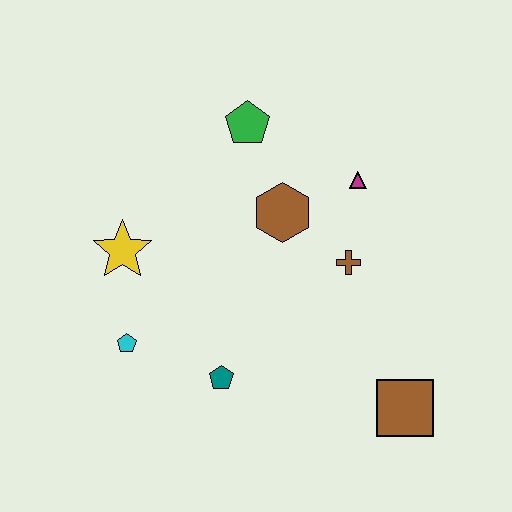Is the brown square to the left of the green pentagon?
No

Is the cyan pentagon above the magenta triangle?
No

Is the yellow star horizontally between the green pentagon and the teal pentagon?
No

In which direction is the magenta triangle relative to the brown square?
The magenta triangle is above the brown square.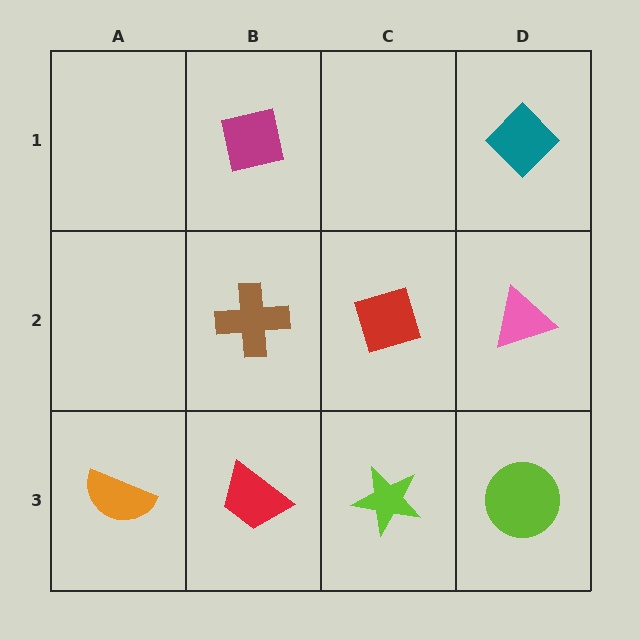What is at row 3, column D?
A lime circle.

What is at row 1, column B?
A magenta square.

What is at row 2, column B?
A brown cross.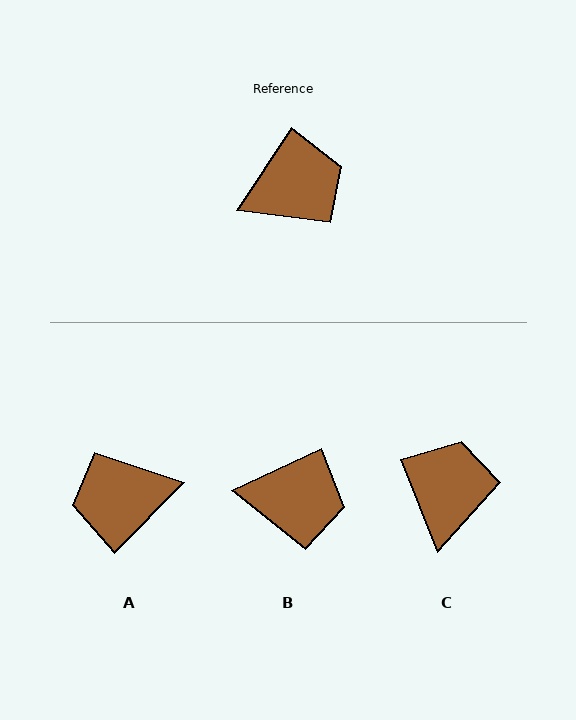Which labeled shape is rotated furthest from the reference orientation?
A, about 169 degrees away.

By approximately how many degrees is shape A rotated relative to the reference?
Approximately 169 degrees counter-clockwise.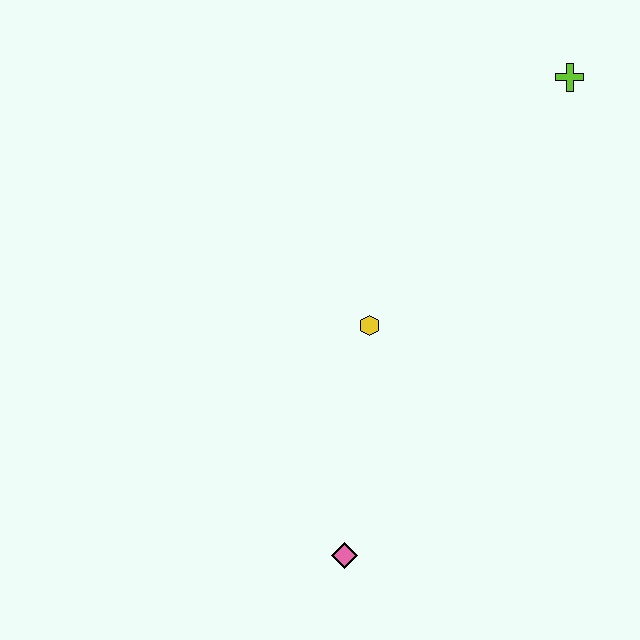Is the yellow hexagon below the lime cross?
Yes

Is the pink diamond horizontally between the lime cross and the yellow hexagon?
No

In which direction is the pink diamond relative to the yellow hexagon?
The pink diamond is below the yellow hexagon.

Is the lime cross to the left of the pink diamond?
No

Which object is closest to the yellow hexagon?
The pink diamond is closest to the yellow hexagon.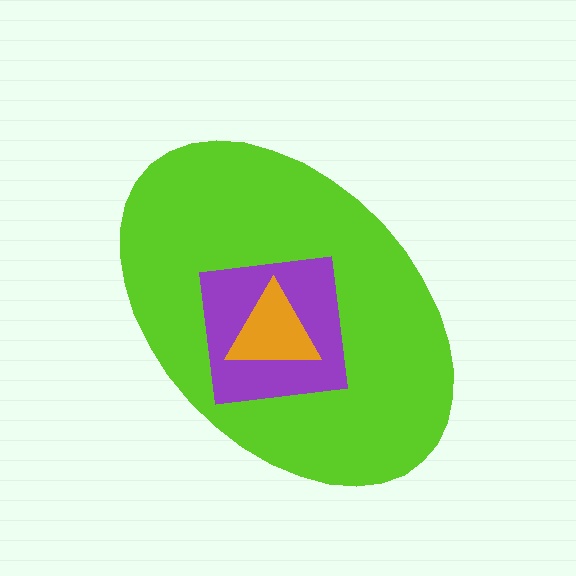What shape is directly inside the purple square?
The orange triangle.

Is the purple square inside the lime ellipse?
Yes.